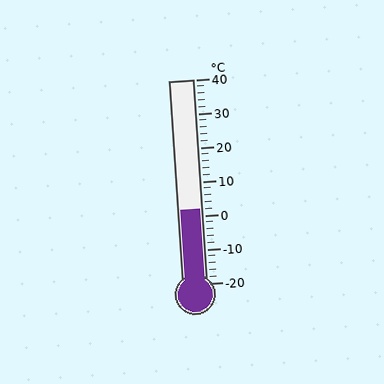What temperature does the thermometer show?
The thermometer shows approximately 2°C.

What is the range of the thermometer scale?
The thermometer scale ranges from -20°C to 40°C.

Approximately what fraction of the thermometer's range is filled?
The thermometer is filled to approximately 35% of its range.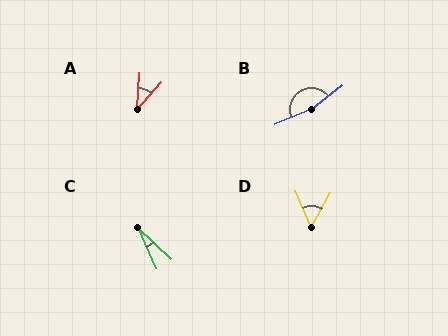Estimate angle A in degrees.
Approximately 39 degrees.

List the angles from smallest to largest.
C (23°), A (39°), D (53°), B (165°).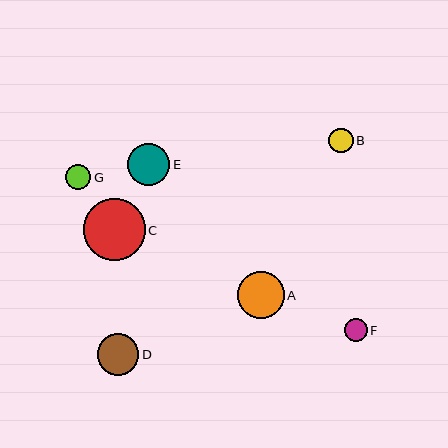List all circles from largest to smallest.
From largest to smallest: C, A, E, D, B, G, F.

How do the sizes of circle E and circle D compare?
Circle E and circle D are approximately the same size.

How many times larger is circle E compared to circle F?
Circle E is approximately 1.8 times the size of circle F.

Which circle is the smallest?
Circle F is the smallest with a size of approximately 23 pixels.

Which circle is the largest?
Circle C is the largest with a size of approximately 62 pixels.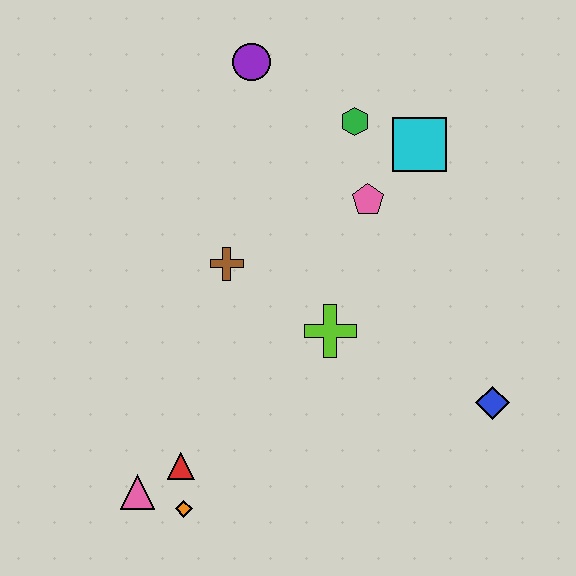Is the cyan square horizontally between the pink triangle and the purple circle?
No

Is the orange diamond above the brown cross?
No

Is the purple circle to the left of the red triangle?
No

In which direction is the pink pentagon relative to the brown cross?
The pink pentagon is to the right of the brown cross.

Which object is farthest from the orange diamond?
The purple circle is farthest from the orange diamond.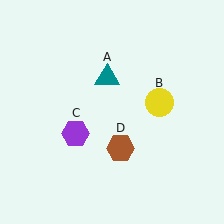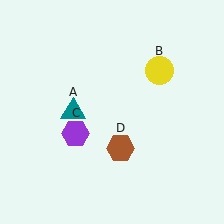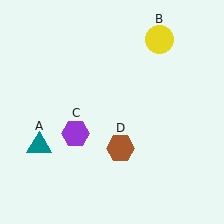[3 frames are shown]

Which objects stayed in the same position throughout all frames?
Purple hexagon (object C) and brown hexagon (object D) remained stationary.